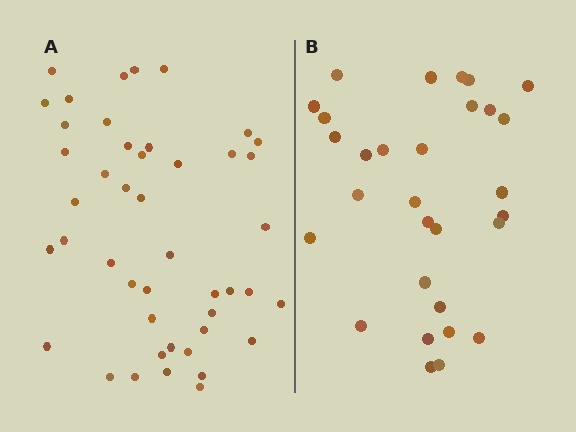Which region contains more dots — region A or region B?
Region A (the left region) has more dots.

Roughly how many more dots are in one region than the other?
Region A has approximately 15 more dots than region B.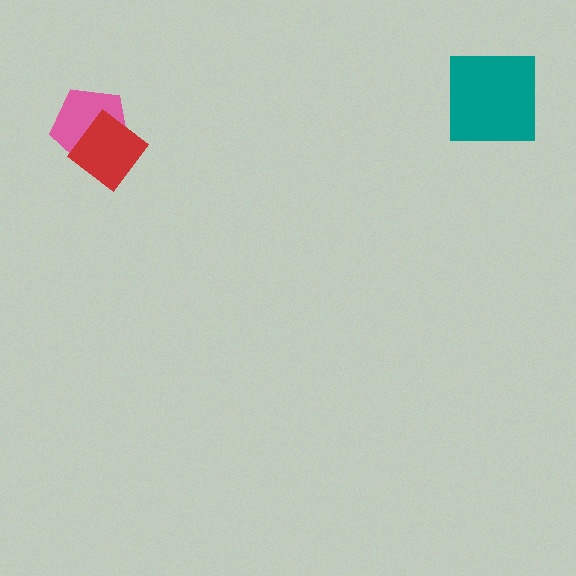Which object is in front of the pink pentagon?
The red diamond is in front of the pink pentagon.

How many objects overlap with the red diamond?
1 object overlaps with the red diamond.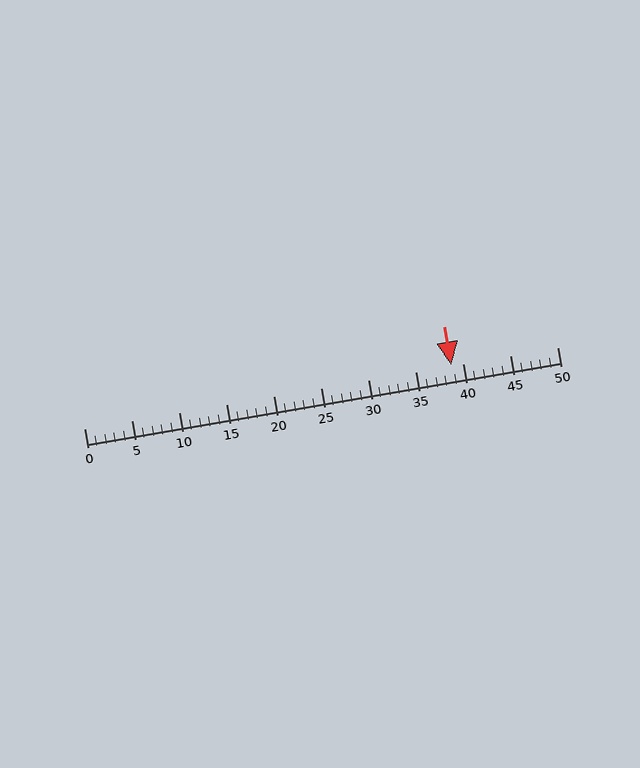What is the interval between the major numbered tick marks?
The major tick marks are spaced 5 units apart.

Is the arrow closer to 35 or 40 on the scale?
The arrow is closer to 40.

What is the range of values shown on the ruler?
The ruler shows values from 0 to 50.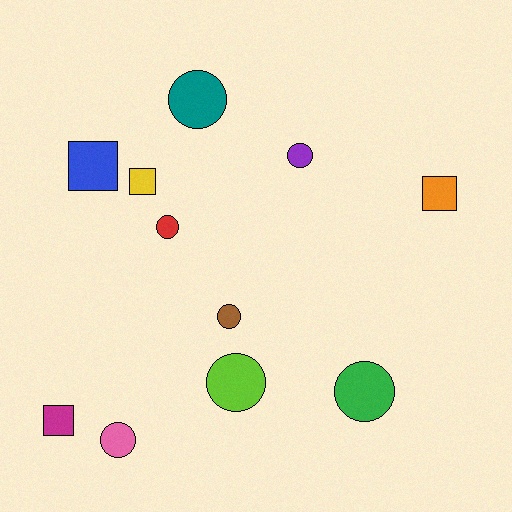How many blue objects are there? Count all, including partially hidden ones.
There is 1 blue object.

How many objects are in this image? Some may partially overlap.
There are 11 objects.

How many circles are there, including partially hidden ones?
There are 7 circles.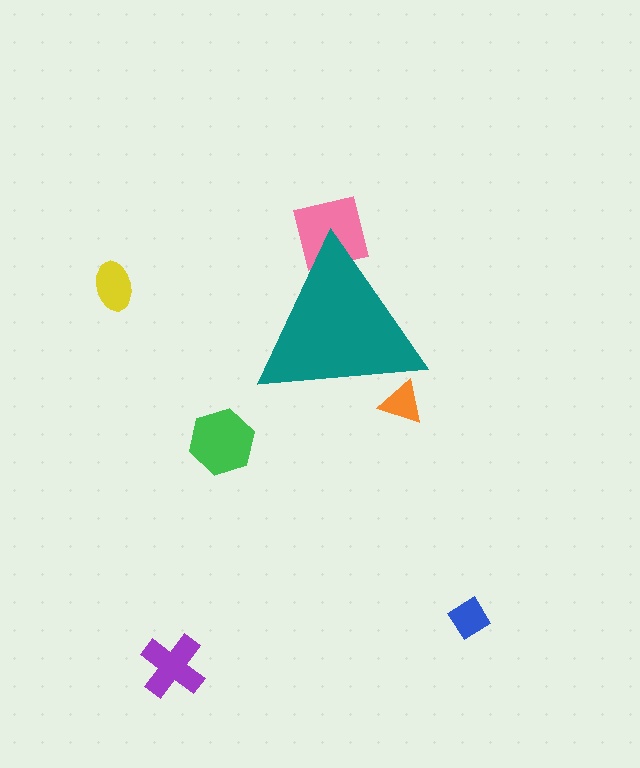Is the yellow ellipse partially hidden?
No, the yellow ellipse is fully visible.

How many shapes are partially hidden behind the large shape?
2 shapes are partially hidden.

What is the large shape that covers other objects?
A teal triangle.